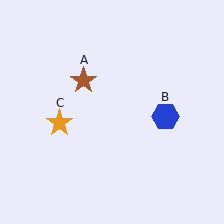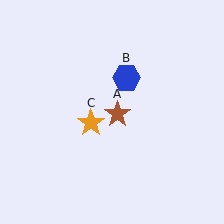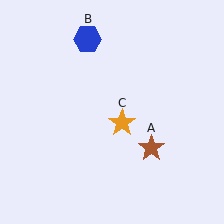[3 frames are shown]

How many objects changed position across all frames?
3 objects changed position: brown star (object A), blue hexagon (object B), orange star (object C).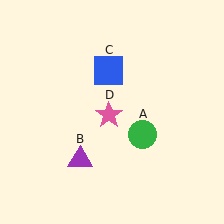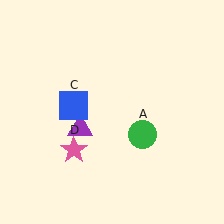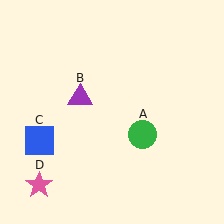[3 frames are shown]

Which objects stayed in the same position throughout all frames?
Green circle (object A) remained stationary.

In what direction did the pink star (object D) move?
The pink star (object D) moved down and to the left.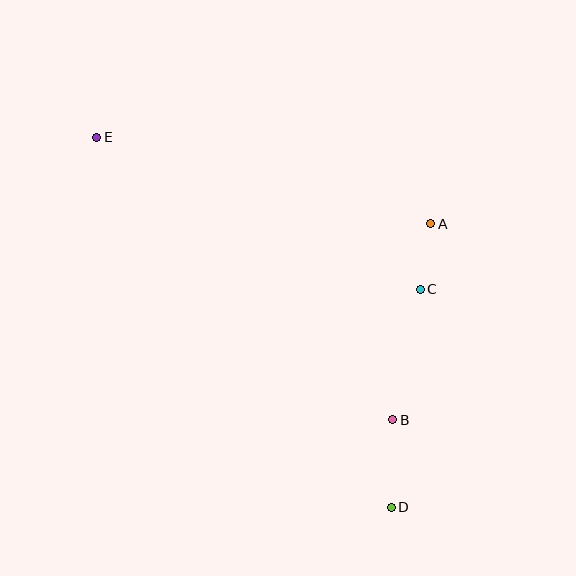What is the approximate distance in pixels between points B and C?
The distance between B and C is approximately 133 pixels.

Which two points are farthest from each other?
Points D and E are farthest from each other.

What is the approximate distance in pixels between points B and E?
The distance between B and E is approximately 409 pixels.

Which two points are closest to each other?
Points A and C are closest to each other.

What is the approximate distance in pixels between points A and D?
The distance between A and D is approximately 286 pixels.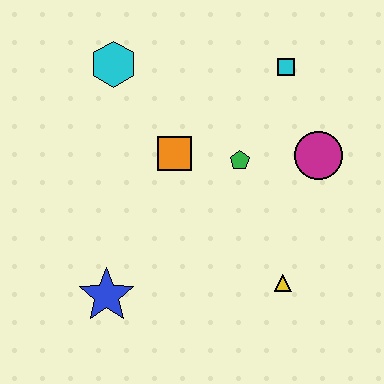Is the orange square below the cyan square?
Yes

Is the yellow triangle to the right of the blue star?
Yes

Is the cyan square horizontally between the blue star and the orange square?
No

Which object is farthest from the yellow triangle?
The cyan hexagon is farthest from the yellow triangle.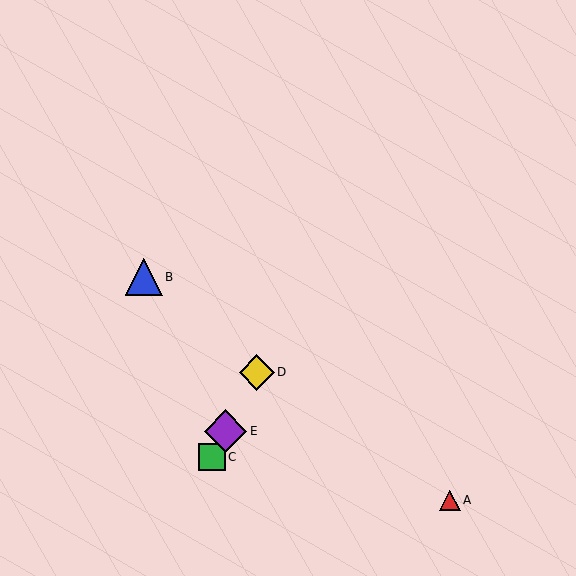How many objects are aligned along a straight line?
3 objects (C, D, E) are aligned along a straight line.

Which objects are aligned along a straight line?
Objects C, D, E are aligned along a straight line.